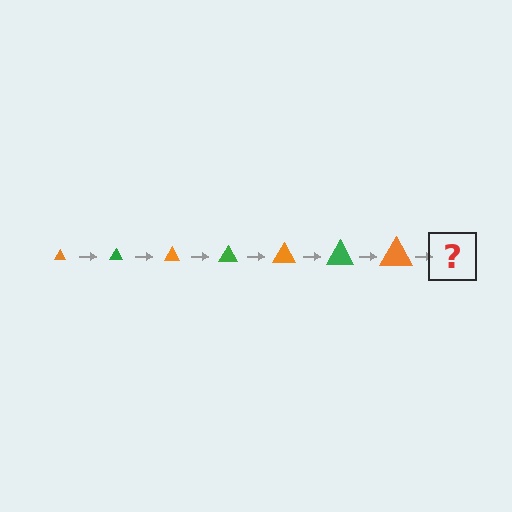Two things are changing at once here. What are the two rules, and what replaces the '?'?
The two rules are that the triangle grows larger each step and the color cycles through orange and green. The '?' should be a green triangle, larger than the previous one.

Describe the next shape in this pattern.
It should be a green triangle, larger than the previous one.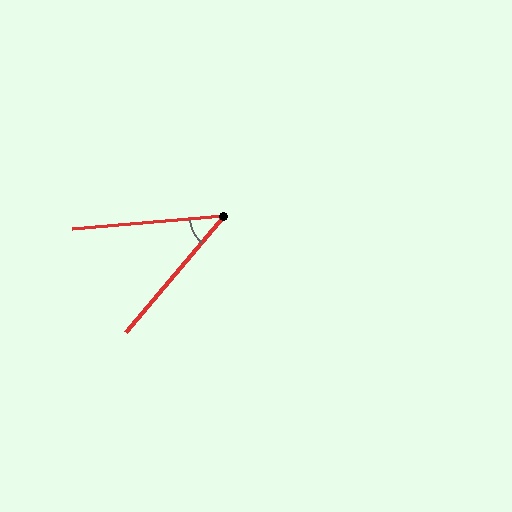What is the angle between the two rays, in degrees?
Approximately 45 degrees.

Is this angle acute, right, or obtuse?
It is acute.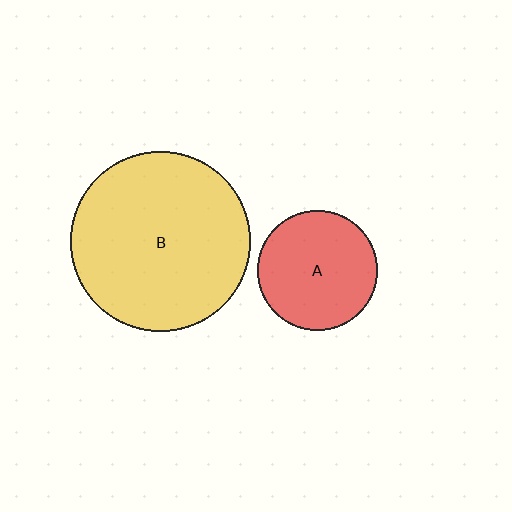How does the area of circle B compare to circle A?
Approximately 2.3 times.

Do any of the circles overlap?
No, none of the circles overlap.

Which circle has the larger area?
Circle B (yellow).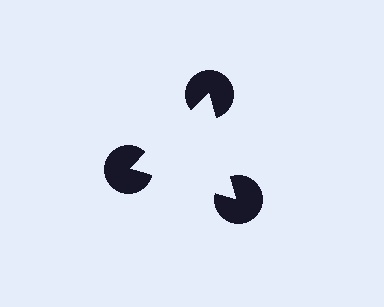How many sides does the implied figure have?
3 sides.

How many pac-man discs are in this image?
There are 3 — one at each vertex of the illusory triangle.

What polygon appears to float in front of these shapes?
An illusory triangle — its edges are inferred from the aligned wedge cuts in the pac-man discs, not physically drawn.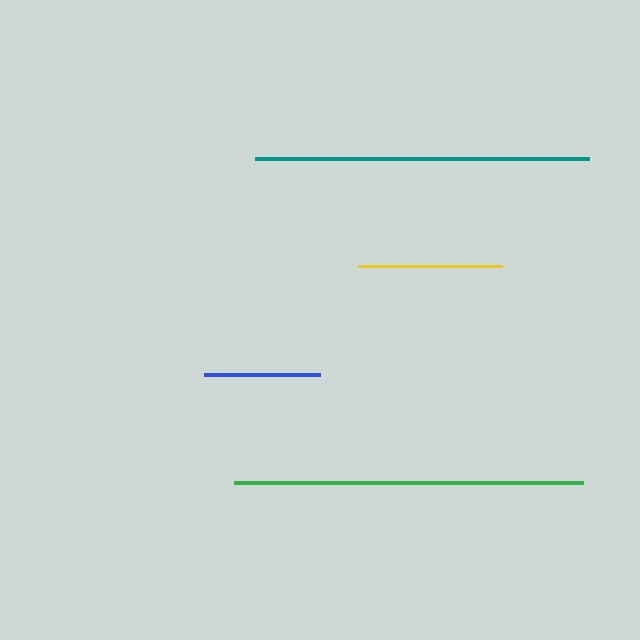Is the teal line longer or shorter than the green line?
The green line is longer than the teal line.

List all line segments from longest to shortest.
From longest to shortest: green, teal, yellow, blue.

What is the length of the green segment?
The green segment is approximately 349 pixels long.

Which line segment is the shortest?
The blue line is the shortest at approximately 116 pixels.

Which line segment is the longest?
The green line is the longest at approximately 349 pixels.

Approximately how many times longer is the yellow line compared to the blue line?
The yellow line is approximately 1.2 times the length of the blue line.